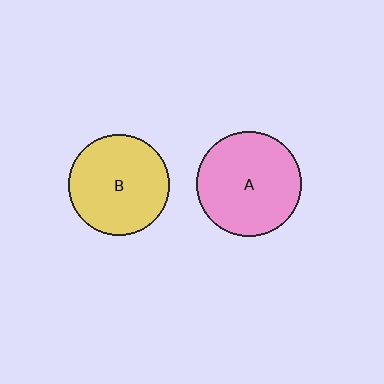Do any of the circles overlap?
No, none of the circles overlap.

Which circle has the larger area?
Circle A (pink).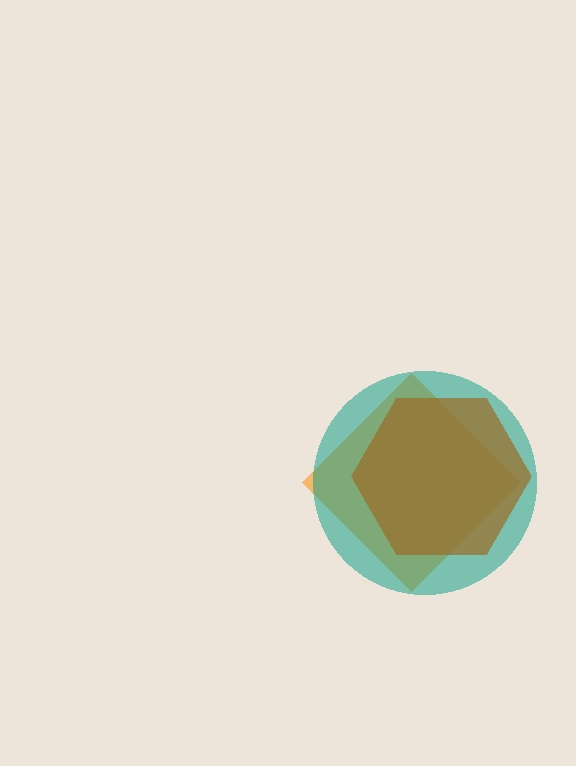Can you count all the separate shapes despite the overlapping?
Yes, there are 3 separate shapes.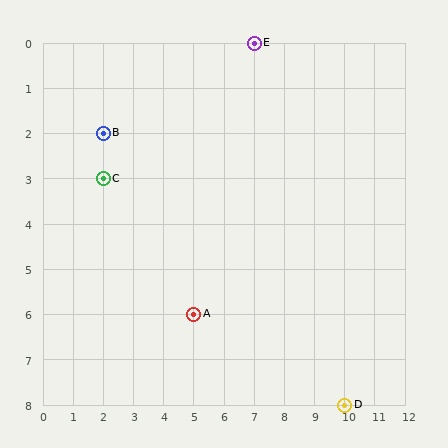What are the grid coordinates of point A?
Point A is at grid coordinates (5, 6).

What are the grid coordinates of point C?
Point C is at grid coordinates (2, 3).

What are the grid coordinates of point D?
Point D is at grid coordinates (10, 8).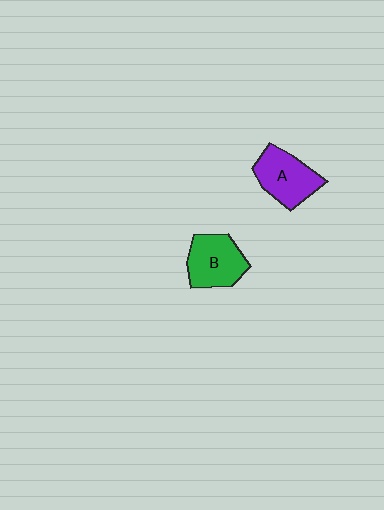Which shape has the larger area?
Shape B (green).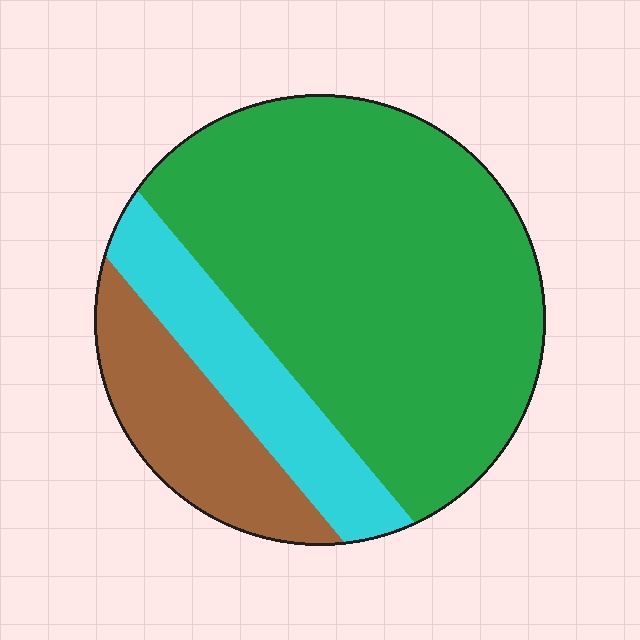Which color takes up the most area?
Green, at roughly 65%.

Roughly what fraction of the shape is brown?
Brown takes up about one sixth (1/6) of the shape.